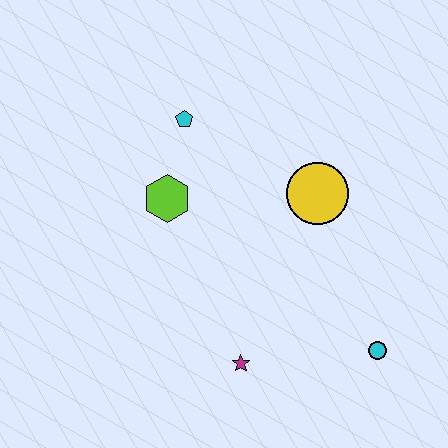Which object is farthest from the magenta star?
The cyan pentagon is farthest from the magenta star.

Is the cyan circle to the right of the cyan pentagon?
Yes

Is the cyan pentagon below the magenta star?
No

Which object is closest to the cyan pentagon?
The lime hexagon is closest to the cyan pentagon.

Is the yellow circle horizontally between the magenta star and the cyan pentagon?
No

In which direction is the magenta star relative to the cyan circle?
The magenta star is to the left of the cyan circle.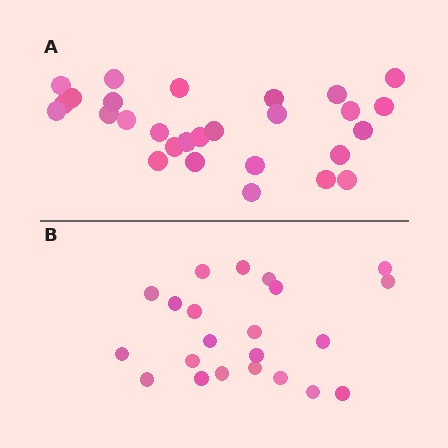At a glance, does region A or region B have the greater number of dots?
Region A (the top region) has more dots.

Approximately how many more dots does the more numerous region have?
Region A has about 6 more dots than region B.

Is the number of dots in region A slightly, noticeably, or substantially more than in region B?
Region A has noticeably more, but not dramatically so. The ratio is roughly 1.3 to 1.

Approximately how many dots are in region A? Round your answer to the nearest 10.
About 30 dots. (The exact count is 28, which rounds to 30.)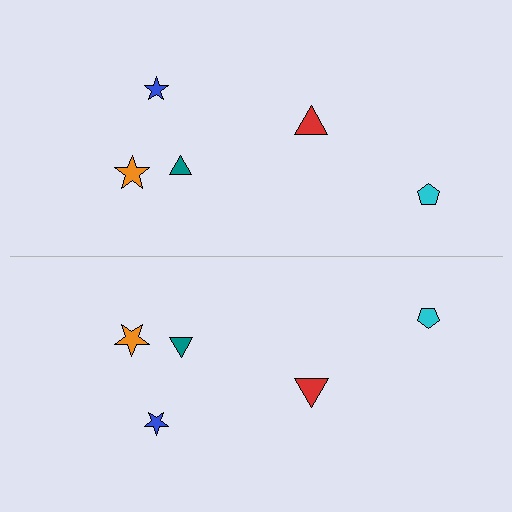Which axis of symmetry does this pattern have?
The pattern has a horizontal axis of symmetry running through the center of the image.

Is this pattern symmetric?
Yes, this pattern has bilateral (reflection) symmetry.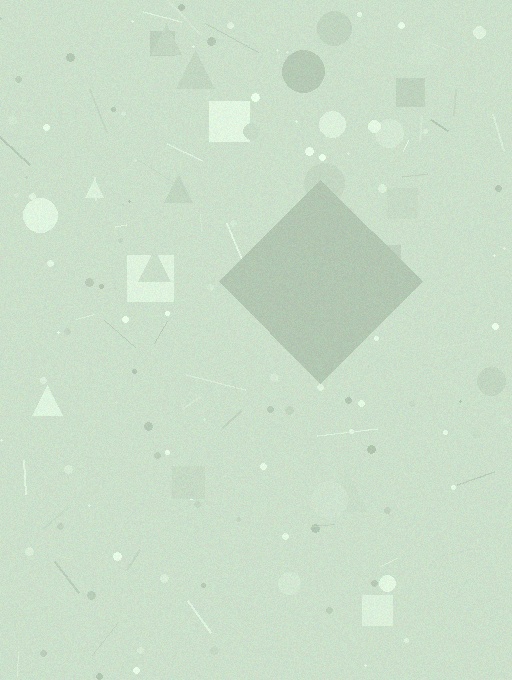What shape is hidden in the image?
A diamond is hidden in the image.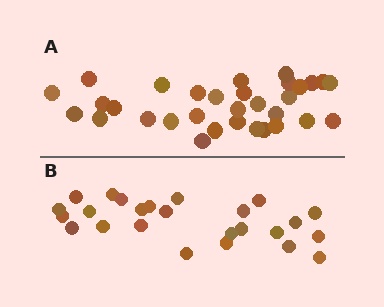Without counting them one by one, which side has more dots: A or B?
Region A (the top region) has more dots.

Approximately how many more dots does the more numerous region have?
Region A has roughly 8 or so more dots than region B.